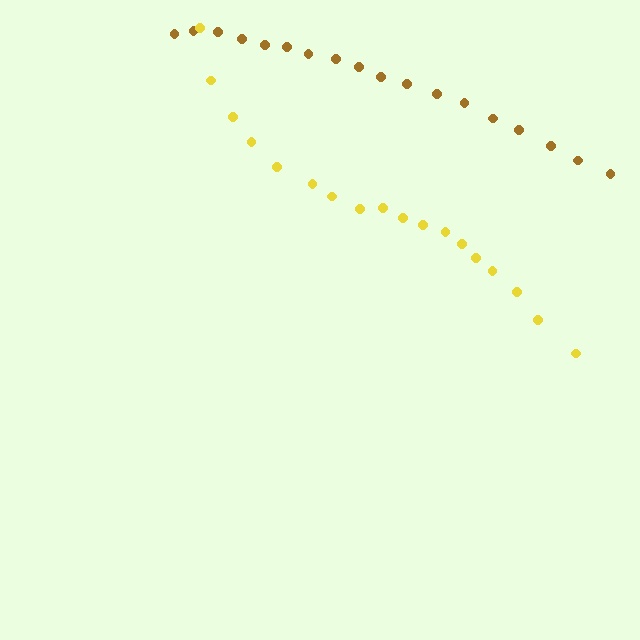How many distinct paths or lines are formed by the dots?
There are 2 distinct paths.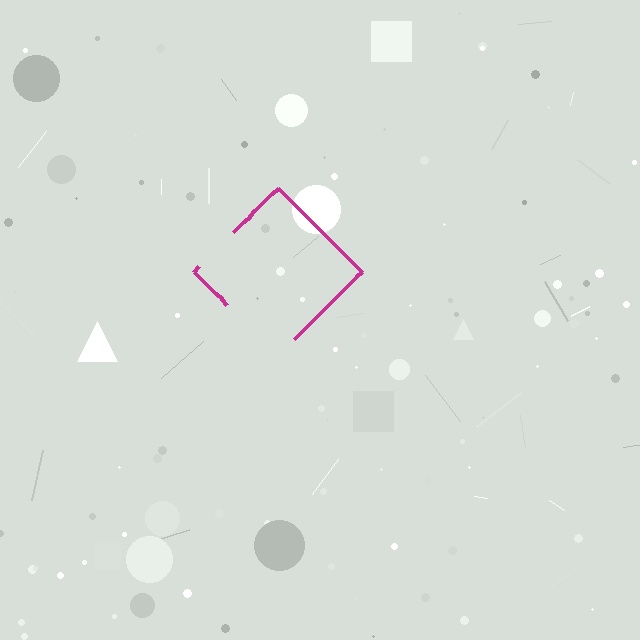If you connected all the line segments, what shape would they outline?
They would outline a diamond.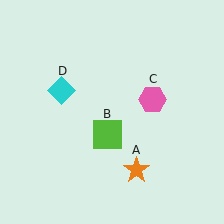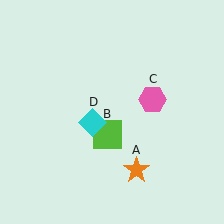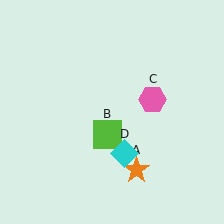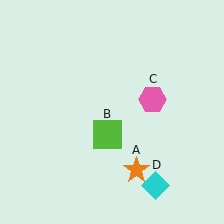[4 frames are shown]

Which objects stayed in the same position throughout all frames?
Orange star (object A) and lime square (object B) and pink hexagon (object C) remained stationary.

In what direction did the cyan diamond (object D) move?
The cyan diamond (object D) moved down and to the right.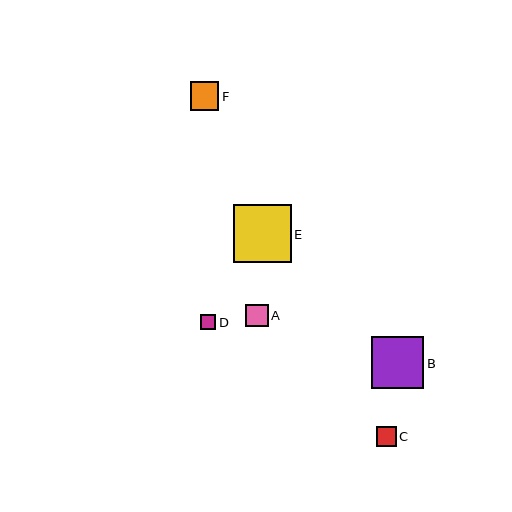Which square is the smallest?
Square D is the smallest with a size of approximately 16 pixels.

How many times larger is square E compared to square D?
Square E is approximately 3.7 times the size of square D.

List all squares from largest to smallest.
From largest to smallest: E, B, F, A, C, D.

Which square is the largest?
Square E is the largest with a size of approximately 57 pixels.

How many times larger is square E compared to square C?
Square E is approximately 2.9 times the size of square C.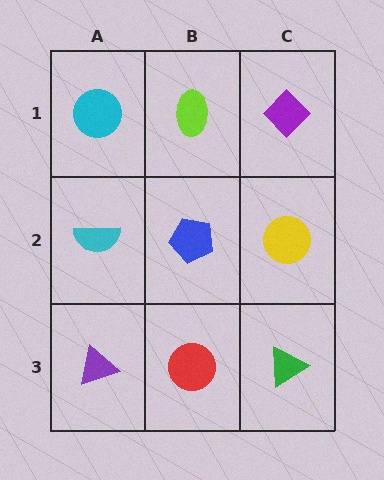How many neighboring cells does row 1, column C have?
2.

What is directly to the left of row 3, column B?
A purple triangle.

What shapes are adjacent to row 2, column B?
A lime ellipse (row 1, column B), a red circle (row 3, column B), a cyan semicircle (row 2, column A), a yellow circle (row 2, column C).